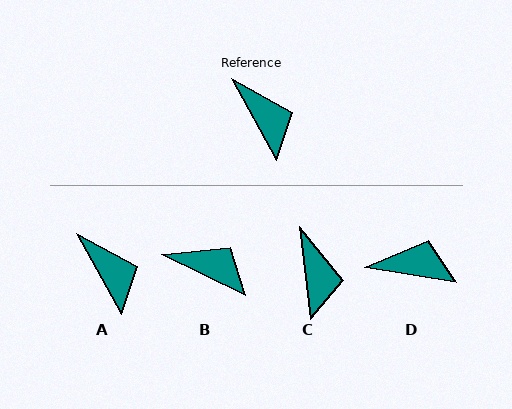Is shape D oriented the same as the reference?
No, it is off by about 52 degrees.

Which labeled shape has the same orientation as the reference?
A.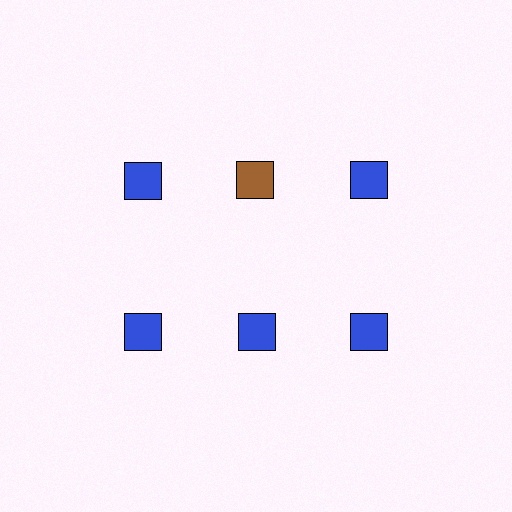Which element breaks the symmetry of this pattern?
The brown square in the top row, second from left column breaks the symmetry. All other shapes are blue squares.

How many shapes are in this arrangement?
There are 6 shapes arranged in a grid pattern.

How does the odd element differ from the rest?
It has a different color: brown instead of blue.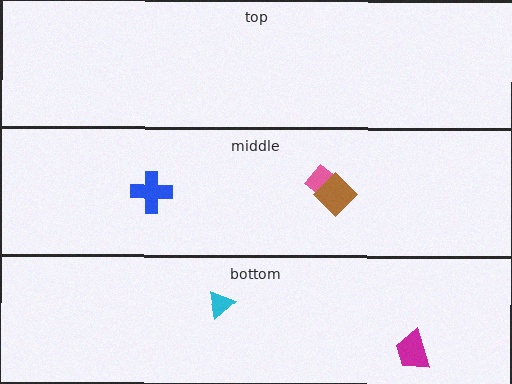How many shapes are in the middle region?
3.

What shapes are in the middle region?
The pink rectangle, the brown diamond, the blue cross.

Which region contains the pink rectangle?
The middle region.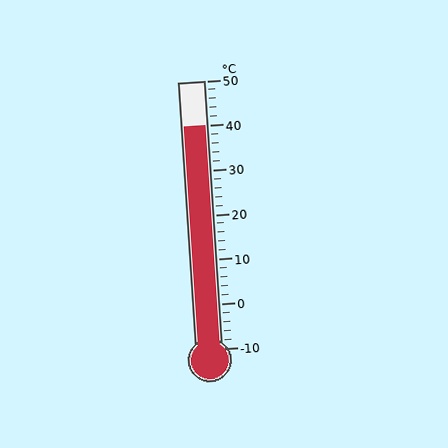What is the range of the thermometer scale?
The thermometer scale ranges from -10°C to 50°C.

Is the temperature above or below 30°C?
The temperature is above 30°C.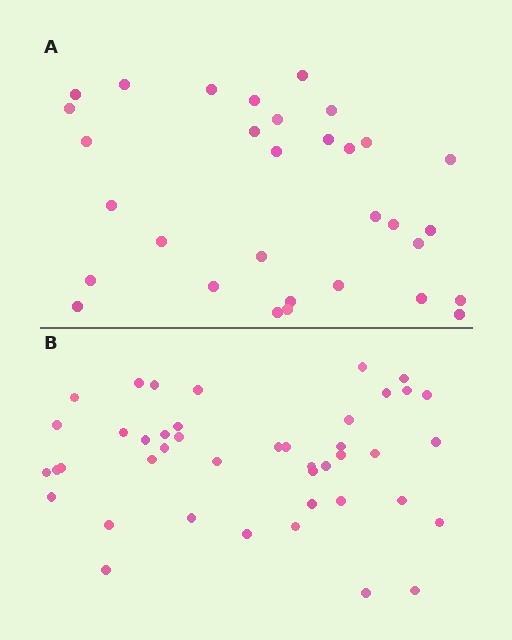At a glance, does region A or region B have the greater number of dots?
Region B (the bottom region) has more dots.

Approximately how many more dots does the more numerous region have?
Region B has roughly 12 or so more dots than region A.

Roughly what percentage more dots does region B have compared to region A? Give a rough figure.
About 35% more.